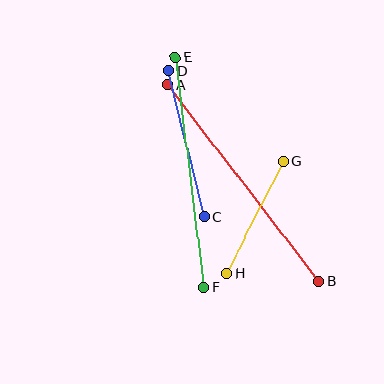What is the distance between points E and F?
The distance is approximately 232 pixels.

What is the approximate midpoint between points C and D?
The midpoint is at approximately (186, 144) pixels.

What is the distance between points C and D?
The distance is approximately 150 pixels.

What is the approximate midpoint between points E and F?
The midpoint is at approximately (190, 172) pixels.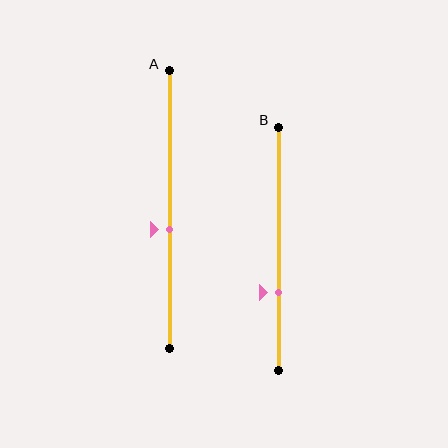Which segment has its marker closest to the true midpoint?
Segment A has its marker closest to the true midpoint.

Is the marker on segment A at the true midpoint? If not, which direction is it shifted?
No, the marker on segment A is shifted downward by about 7% of the segment length.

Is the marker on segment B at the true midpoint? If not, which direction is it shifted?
No, the marker on segment B is shifted downward by about 18% of the segment length.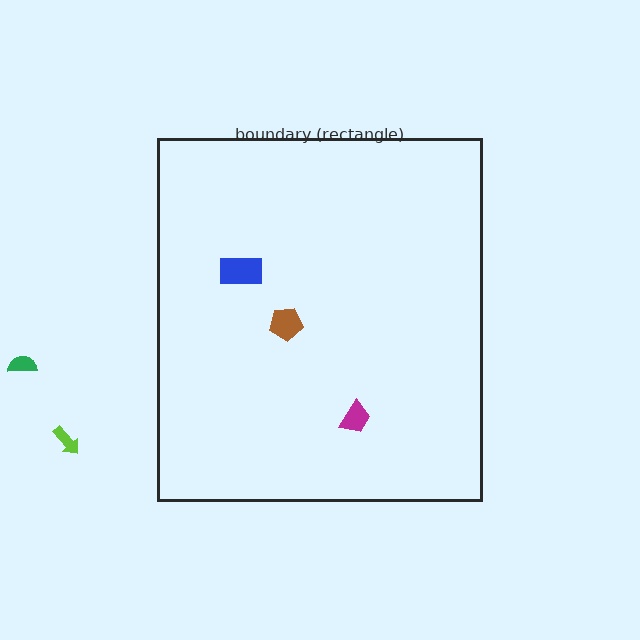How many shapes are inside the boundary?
3 inside, 2 outside.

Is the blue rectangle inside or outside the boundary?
Inside.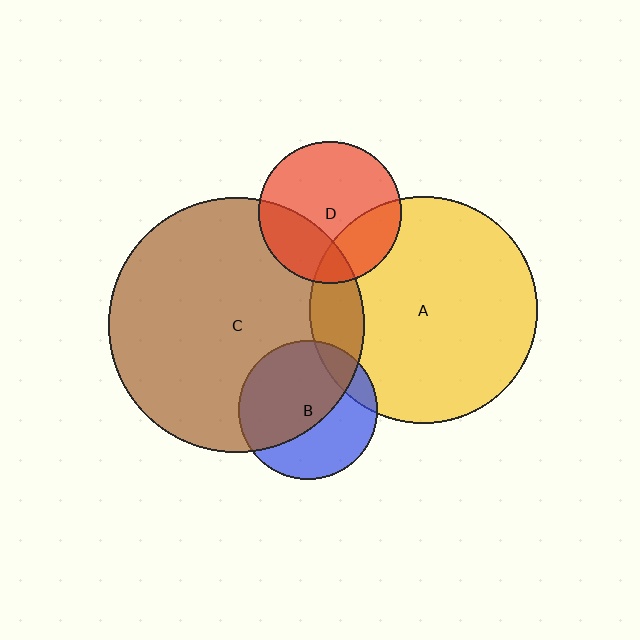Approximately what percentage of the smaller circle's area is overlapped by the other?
Approximately 15%.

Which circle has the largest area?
Circle C (brown).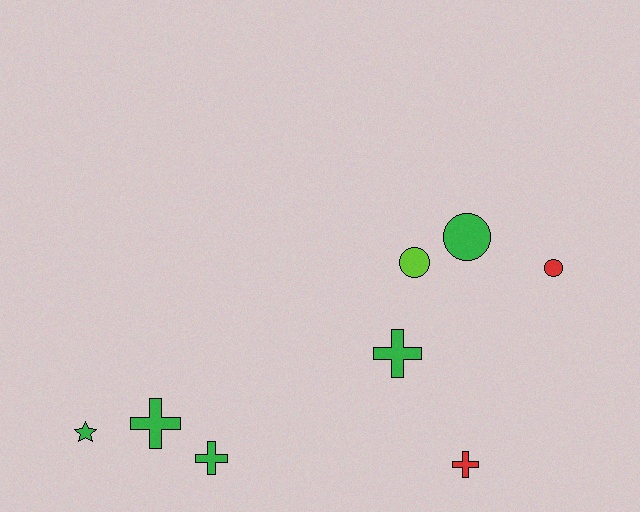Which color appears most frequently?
Green, with 5 objects.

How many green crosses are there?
There are 3 green crosses.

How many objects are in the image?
There are 8 objects.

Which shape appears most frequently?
Cross, with 4 objects.